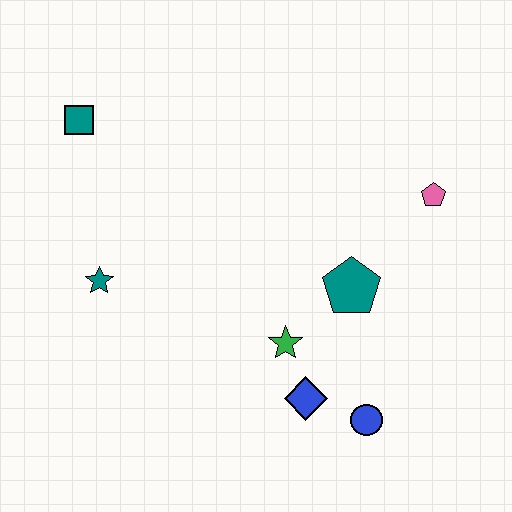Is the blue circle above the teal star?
No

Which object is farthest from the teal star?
The pink pentagon is farthest from the teal star.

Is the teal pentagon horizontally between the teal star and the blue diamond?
No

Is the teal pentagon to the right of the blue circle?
No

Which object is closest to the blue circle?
The blue diamond is closest to the blue circle.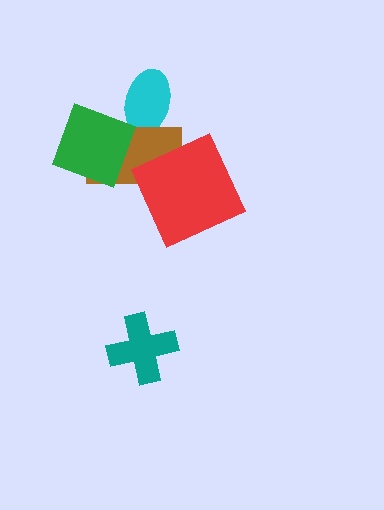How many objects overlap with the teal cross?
0 objects overlap with the teal cross.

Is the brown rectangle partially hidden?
Yes, it is partially covered by another shape.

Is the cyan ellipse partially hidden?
Yes, it is partially covered by another shape.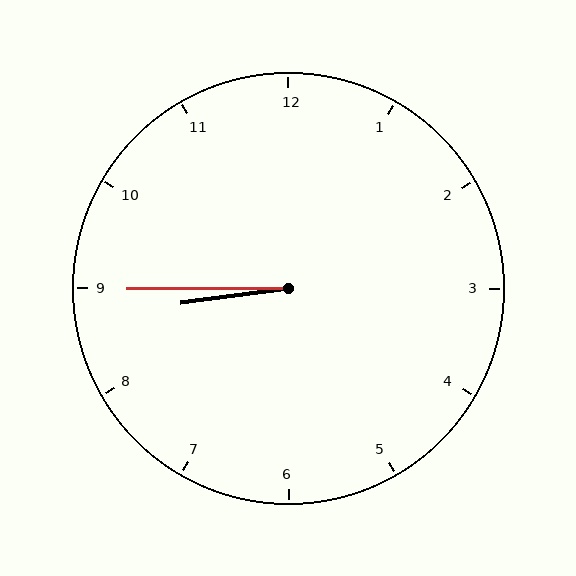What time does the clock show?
8:45.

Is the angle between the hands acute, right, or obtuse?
It is acute.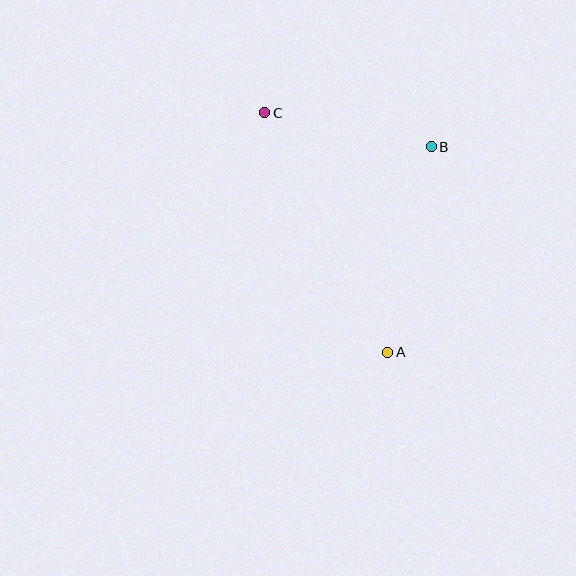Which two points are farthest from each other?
Points A and C are farthest from each other.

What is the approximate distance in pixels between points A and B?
The distance between A and B is approximately 210 pixels.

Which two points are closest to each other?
Points B and C are closest to each other.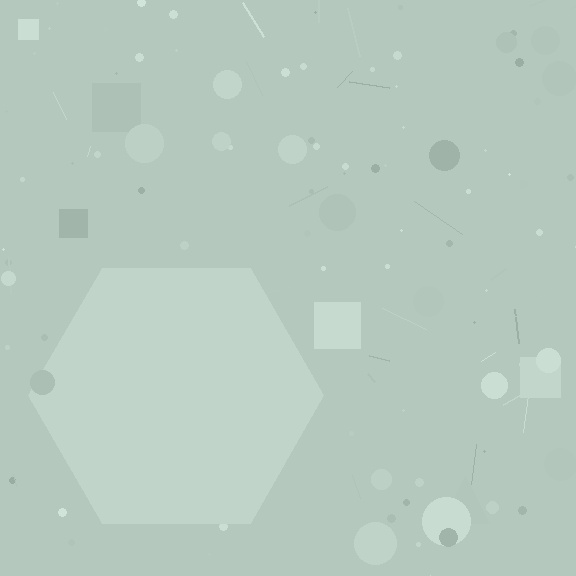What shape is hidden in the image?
A hexagon is hidden in the image.